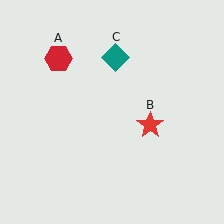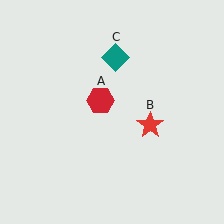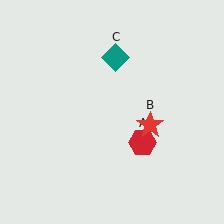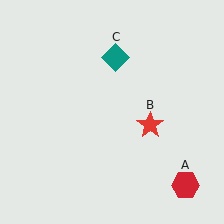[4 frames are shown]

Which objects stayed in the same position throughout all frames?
Red star (object B) and teal diamond (object C) remained stationary.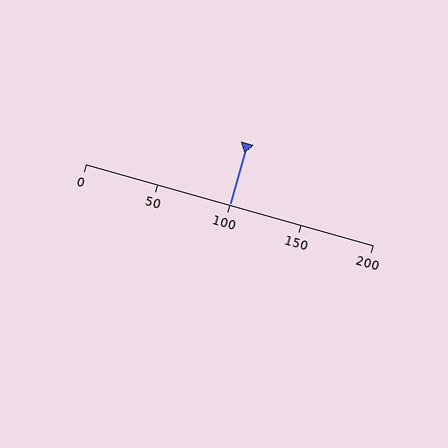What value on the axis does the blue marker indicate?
The marker indicates approximately 100.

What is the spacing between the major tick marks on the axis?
The major ticks are spaced 50 apart.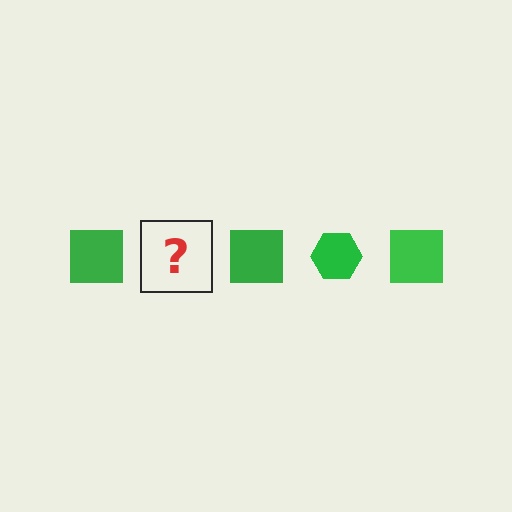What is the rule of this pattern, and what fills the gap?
The rule is that the pattern cycles through square, hexagon shapes in green. The gap should be filled with a green hexagon.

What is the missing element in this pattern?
The missing element is a green hexagon.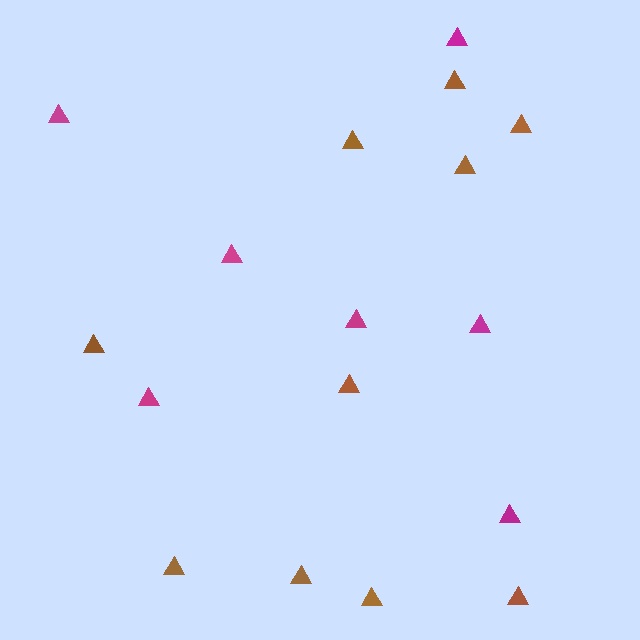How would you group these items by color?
There are 2 groups: one group of brown triangles (10) and one group of magenta triangles (7).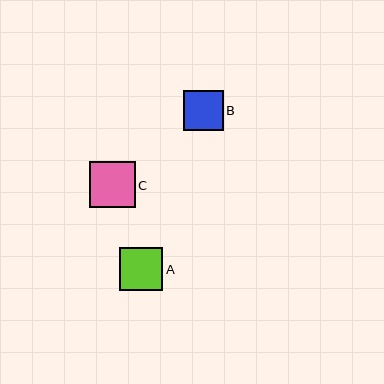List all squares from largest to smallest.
From largest to smallest: C, A, B.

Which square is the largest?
Square C is the largest with a size of approximately 46 pixels.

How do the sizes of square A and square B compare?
Square A and square B are approximately the same size.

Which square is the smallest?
Square B is the smallest with a size of approximately 39 pixels.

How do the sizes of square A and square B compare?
Square A and square B are approximately the same size.